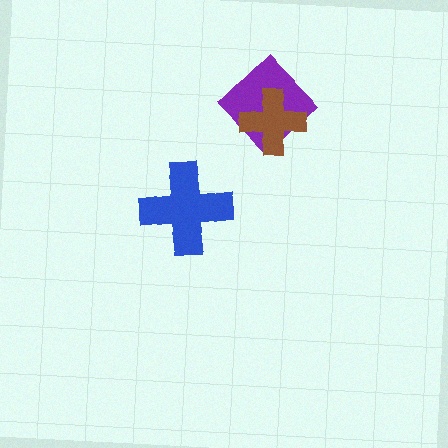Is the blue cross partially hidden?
No, no other shape covers it.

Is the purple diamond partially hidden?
Yes, it is partially covered by another shape.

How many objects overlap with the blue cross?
0 objects overlap with the blue cross.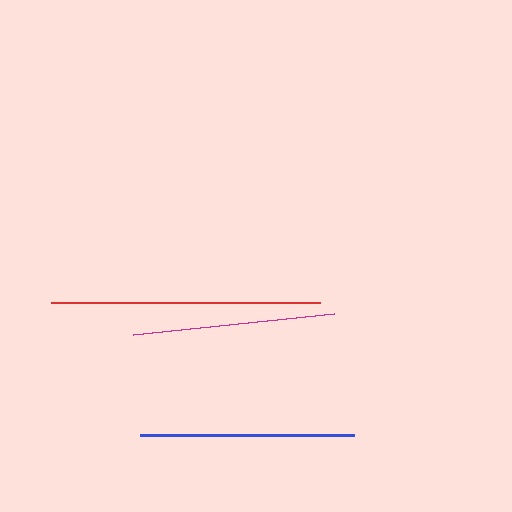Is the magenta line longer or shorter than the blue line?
The blue line is longer than the magenta line.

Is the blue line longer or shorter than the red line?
The red line is longer than the blue line.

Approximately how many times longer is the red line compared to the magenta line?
The red line is approximately 1.3 times the length of the magenta line.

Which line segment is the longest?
The red line is the longest at approximately 270 pixels.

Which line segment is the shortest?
The magenta line is the shortest at approximately 202 pixels.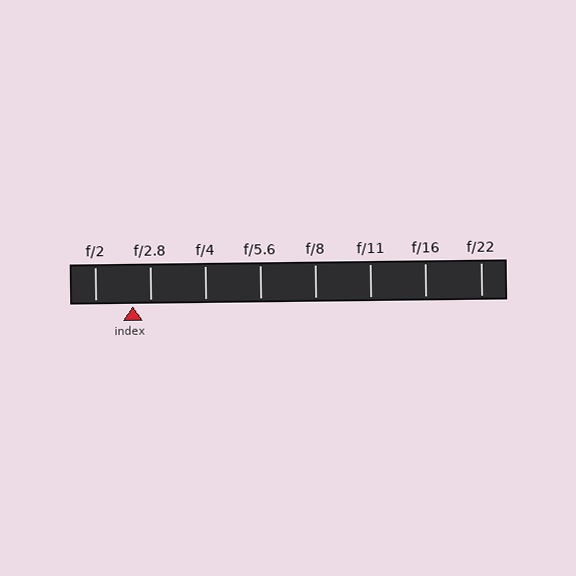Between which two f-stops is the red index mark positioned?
The index mark is between f/2 and f/2.8.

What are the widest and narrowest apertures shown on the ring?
The widest aperture shown is f/2 and the narrowest is f/22.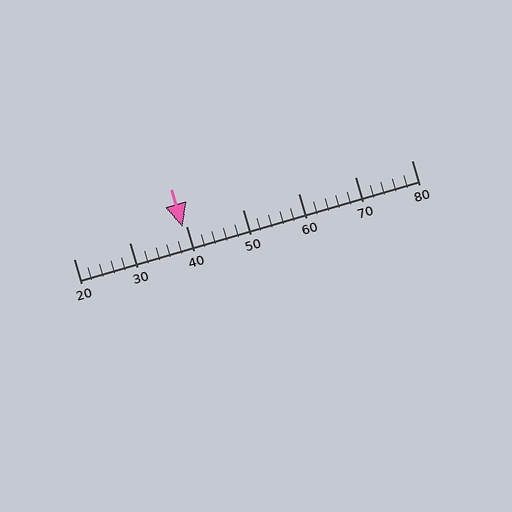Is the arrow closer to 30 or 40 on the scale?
The arrow is closer to 40.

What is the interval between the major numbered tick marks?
The major tick marks are spaced 10 units apart.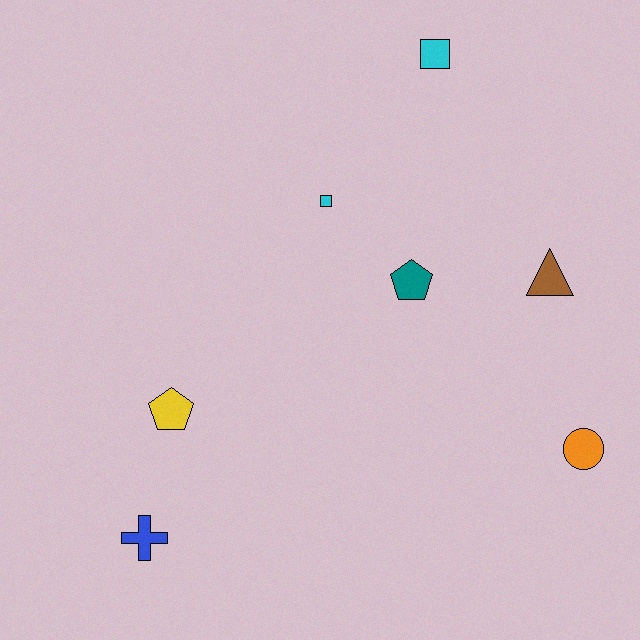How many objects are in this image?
There are 7 objects.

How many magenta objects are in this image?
There are no magenta objects.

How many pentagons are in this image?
There are 2 pentagons.